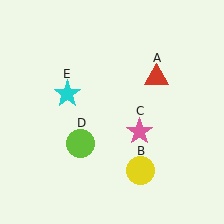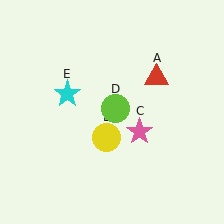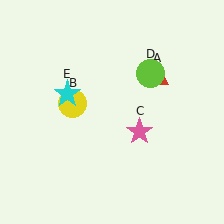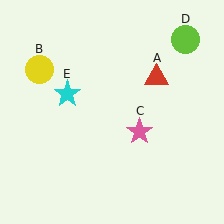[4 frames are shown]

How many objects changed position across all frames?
2 objects changed position: yellow circle (object B), lime circle (object D).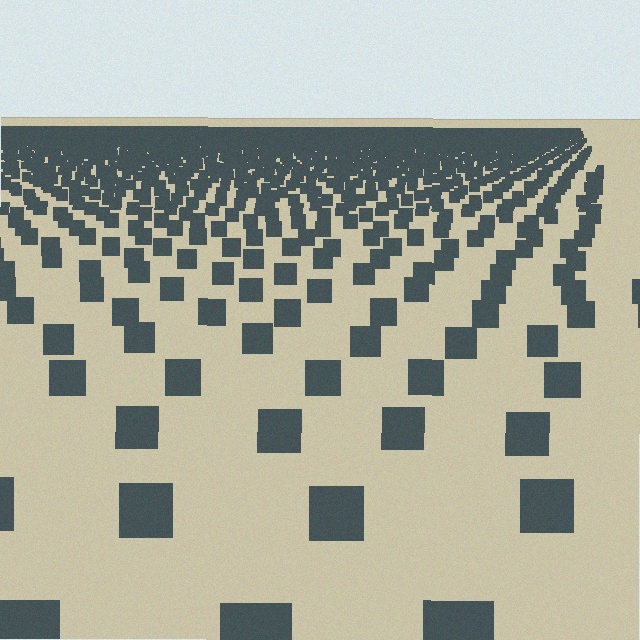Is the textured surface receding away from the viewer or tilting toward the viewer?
The surface is receding away from the viewer. Texture elements get smaller and denser toward the top.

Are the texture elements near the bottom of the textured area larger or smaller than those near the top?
Larger. Near the bottom, elements are closer to the viewer and appear at a bigger on-screen size.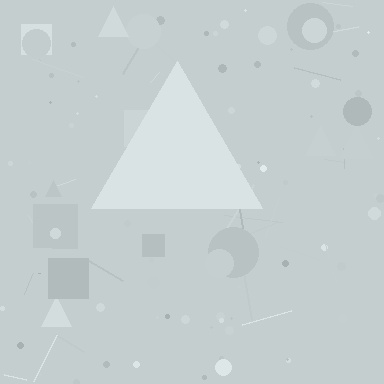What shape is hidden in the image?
A triangle is hidden in the image.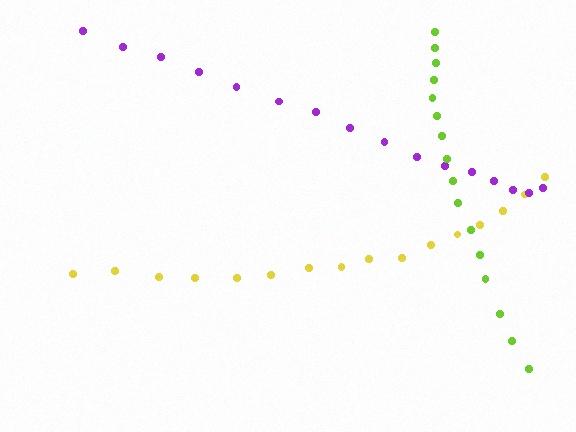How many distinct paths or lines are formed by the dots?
There are 3 distinct paths.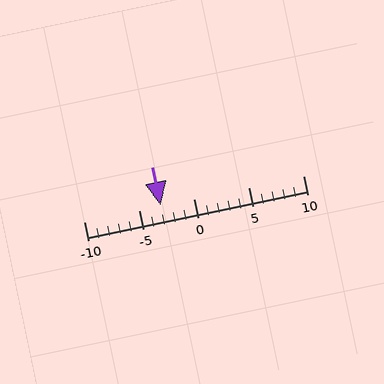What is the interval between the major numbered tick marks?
The major tick marks are spaced 5 units apart.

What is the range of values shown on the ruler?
The ruler shows values from -10 to 10.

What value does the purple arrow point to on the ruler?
The purple arrow points to approximately -3.